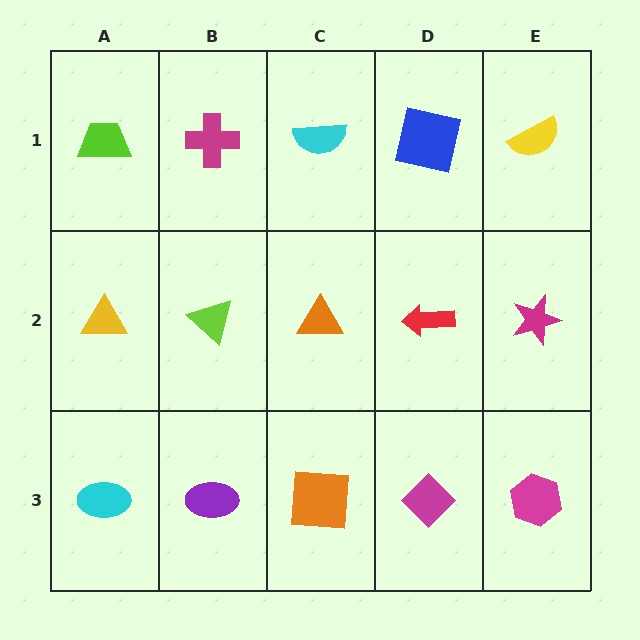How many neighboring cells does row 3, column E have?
2.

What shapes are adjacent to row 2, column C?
A cyan semicircle (row 1, column C), an orange square (row 3, column C), a lime triangle (row 2, column B), a red arrow (row 2, column D).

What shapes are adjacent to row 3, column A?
A yellow triangle (row 2, column A), a purple ellipse (row 3, column B).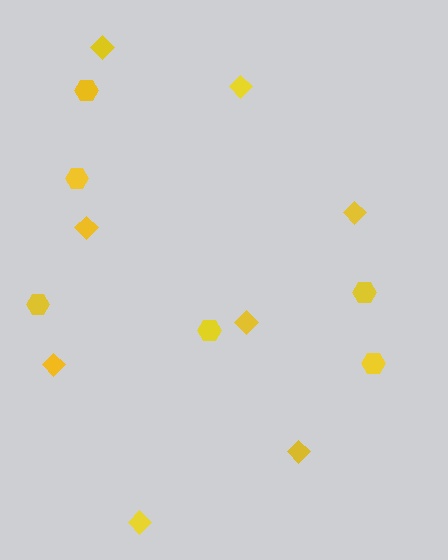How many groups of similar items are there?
There are 2 groups: one group of hexagons (6) and one group of diamonds (8).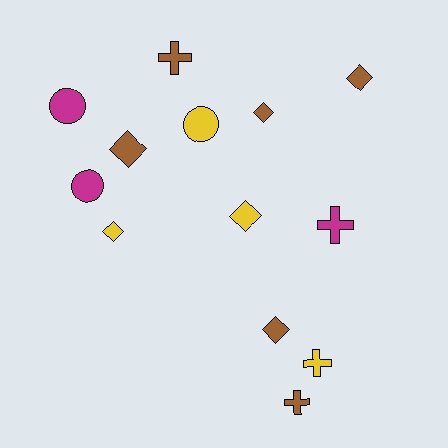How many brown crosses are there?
There are 2 brown crosses.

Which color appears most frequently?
Brown, with 6 objects.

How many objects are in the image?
There are 13 objects.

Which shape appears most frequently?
Diamond, with 6 objects.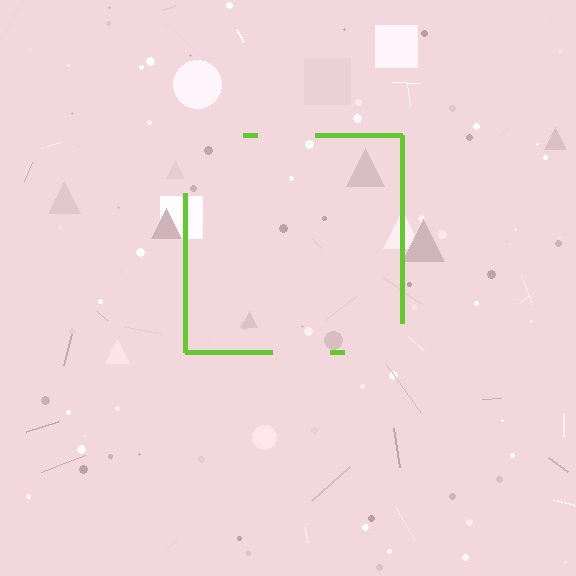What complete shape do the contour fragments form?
The contour fragments form a square.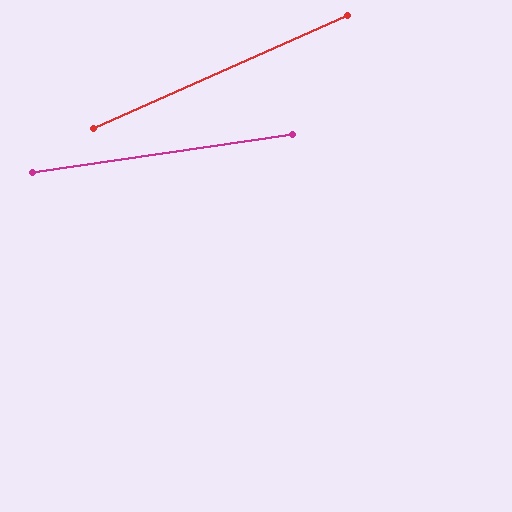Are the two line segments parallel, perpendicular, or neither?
Neither parallel nor perpendicular — they differ by about 16°.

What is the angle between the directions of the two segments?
Approximately 16 degrees.